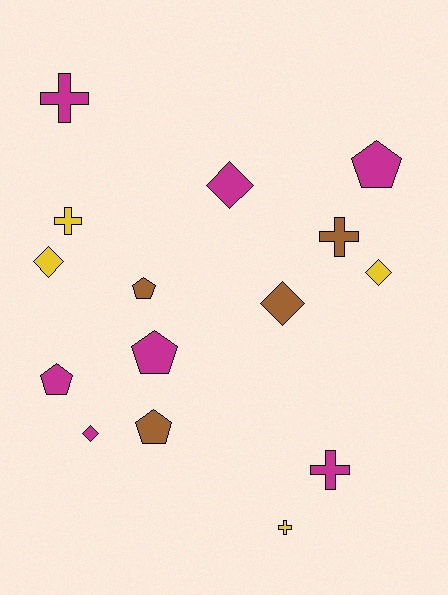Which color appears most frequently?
Magenta, with 7 objects.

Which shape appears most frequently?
Cross, with 5 objects.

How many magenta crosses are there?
There are 2 magenta crosses.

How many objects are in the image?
There are 15 objects.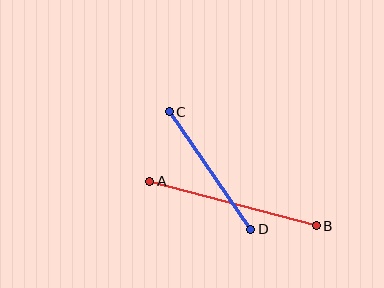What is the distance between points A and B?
The distance is approximately 173 pixels.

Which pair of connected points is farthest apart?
Points A and B are farthest apart.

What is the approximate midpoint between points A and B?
The midpoint is at approximately (233, 203) pixels.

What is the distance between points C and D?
The distance is approximately 143 pixels.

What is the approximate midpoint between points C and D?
The midpoint is at approximately (210, 170) pixels.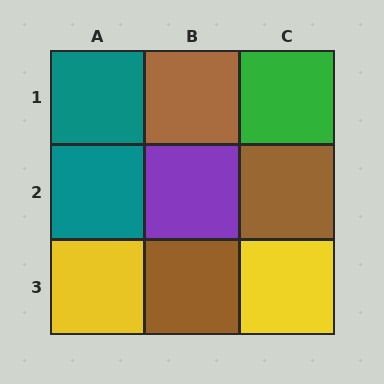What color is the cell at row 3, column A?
Yellow.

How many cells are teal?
2 cells are teal.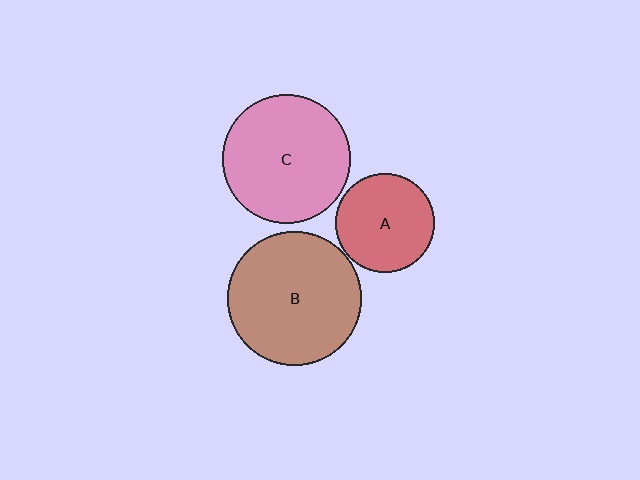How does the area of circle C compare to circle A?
Approximately 1.7 times.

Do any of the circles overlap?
No, none of the circles overlap.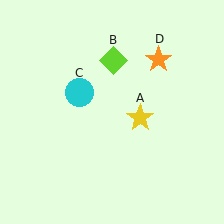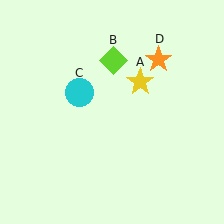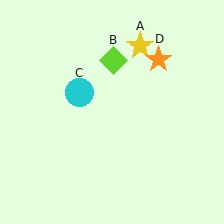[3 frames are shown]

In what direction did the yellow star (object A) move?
The yellow star (object A) moved up.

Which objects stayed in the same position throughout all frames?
Lime diamond (object B) and cyan circle (object C) and orange star (object D) remained stationary.